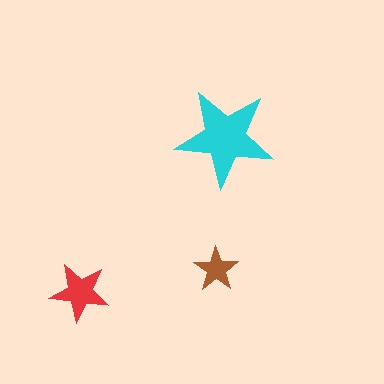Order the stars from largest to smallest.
the cyan one, the red one, the brown one.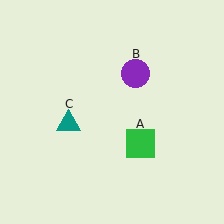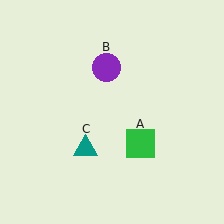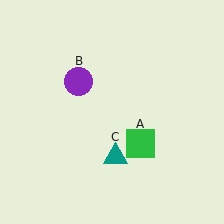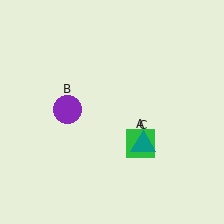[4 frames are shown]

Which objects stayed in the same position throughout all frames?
Green square (object A) remained stationary.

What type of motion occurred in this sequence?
The purple circle (object B), teal triangle (object C) rotated counterclockwise around the center of the scene.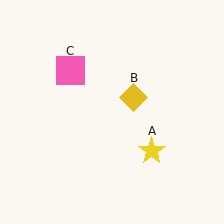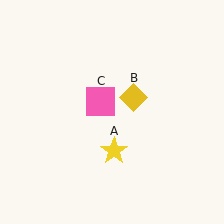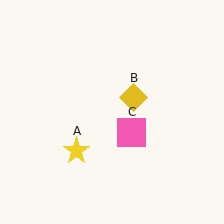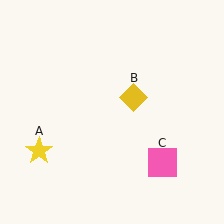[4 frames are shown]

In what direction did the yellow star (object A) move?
The yellow star (object A) moved left.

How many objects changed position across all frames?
2 objects changed position: yellow star (object A), pink square (object C).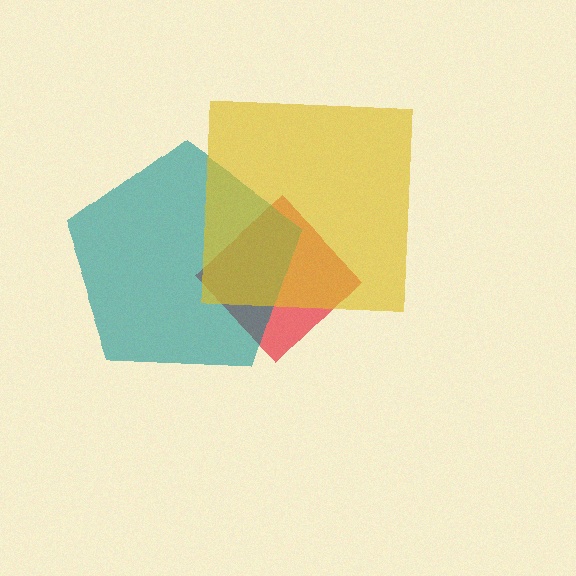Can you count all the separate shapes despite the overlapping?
Yes, there are 3 separate shapes.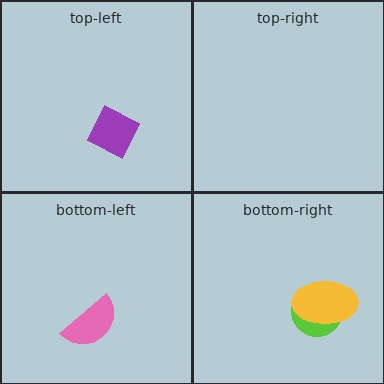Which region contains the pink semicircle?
The bottom-left region.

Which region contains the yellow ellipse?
The bottom-right region.